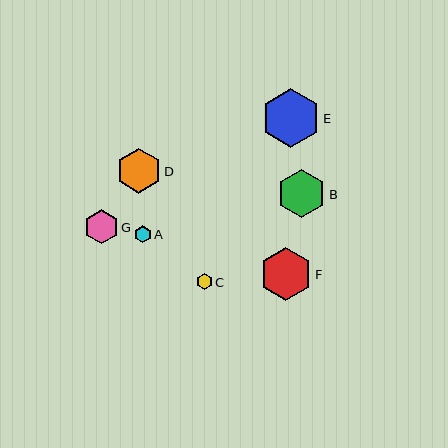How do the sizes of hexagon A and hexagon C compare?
Hexagon A and hexagon C are approximately the same size.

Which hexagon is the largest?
Hexagon E is the largest with a size of approximately 59 pixels.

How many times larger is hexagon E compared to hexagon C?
Hexagon E is approximately 3.6 times the size of hexagon C.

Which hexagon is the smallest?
Hexagon C is the smallest with a size of approximately 16 pixels.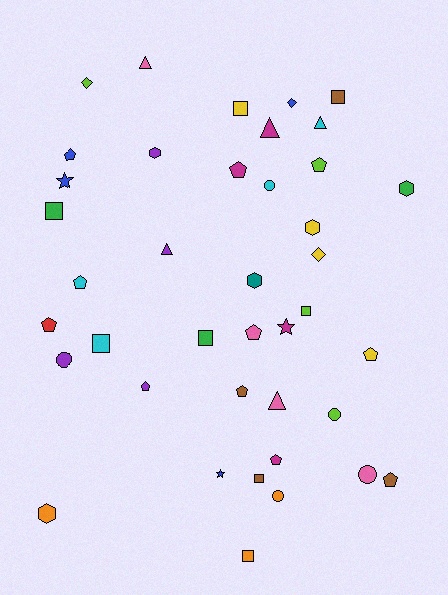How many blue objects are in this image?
There are 4 blue objects.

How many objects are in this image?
There are 40 objects.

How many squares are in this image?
There are 8 squares.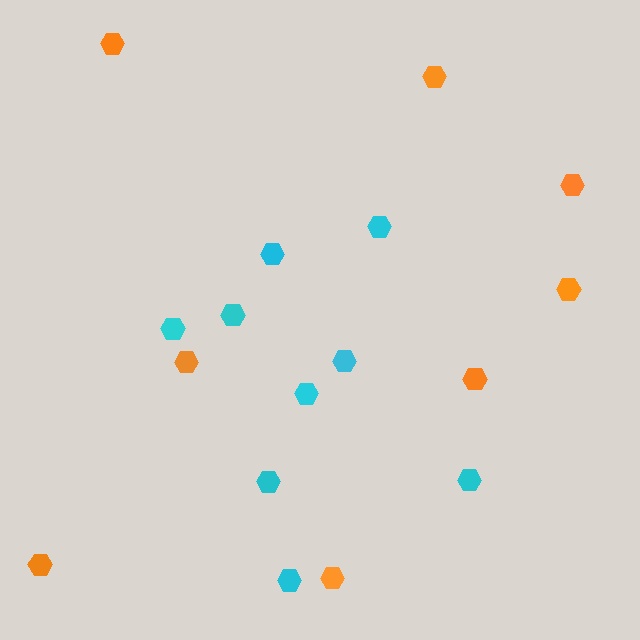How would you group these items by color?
There are 2 groups: one group of orange hexagons (8) and one group of cyan hexagons (9).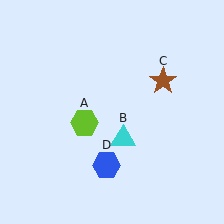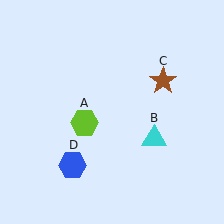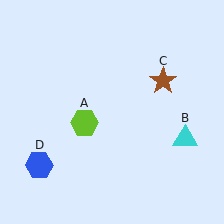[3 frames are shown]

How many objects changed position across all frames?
2 objects changed position: cyan triangle (object B), blue hexagon (object D).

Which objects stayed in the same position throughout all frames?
Lime hexagon (object A) and brown star (object C) remained stationary.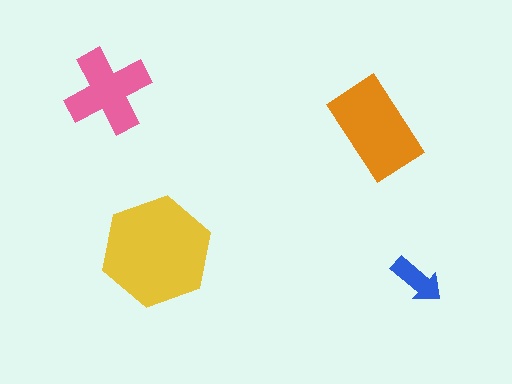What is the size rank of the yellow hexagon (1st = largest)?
1st.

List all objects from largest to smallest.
The yellow hexagon, the orange rectangle, the pink cross, the blue arrow.